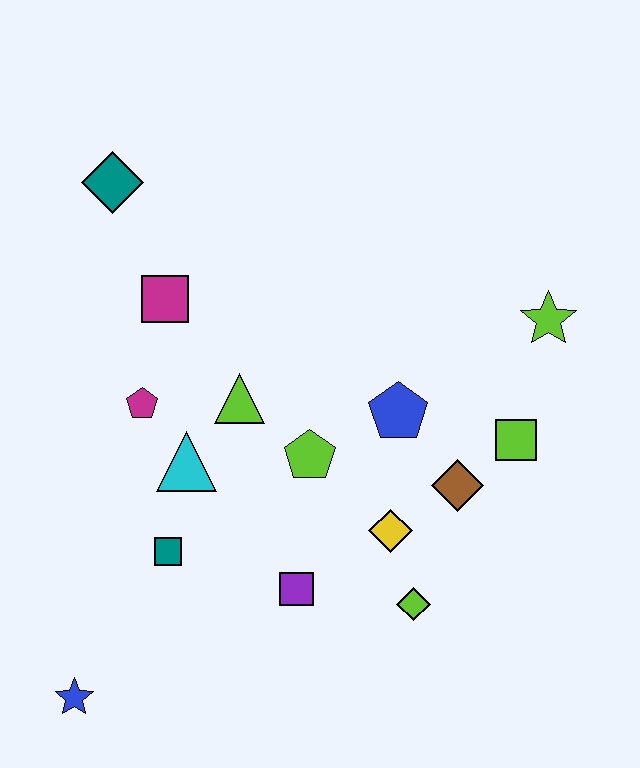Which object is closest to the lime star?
The lime square is closest to the lime star.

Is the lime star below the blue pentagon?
No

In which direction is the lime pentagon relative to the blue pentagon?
The lime pentagon is to the left of the blue pentagon.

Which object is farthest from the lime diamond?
The teal diamond is farthest from the lime diamond.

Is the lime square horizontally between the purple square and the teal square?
No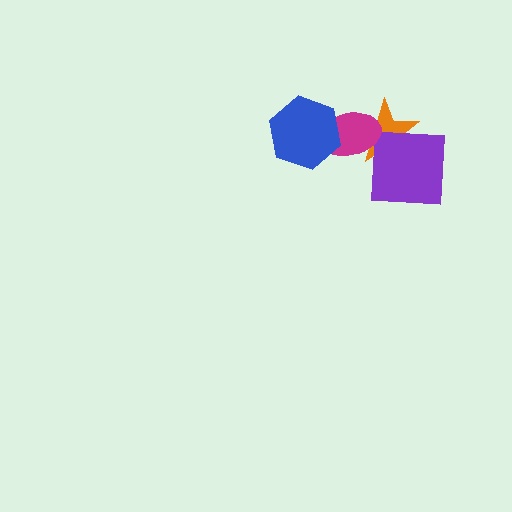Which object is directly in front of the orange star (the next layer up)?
The purple square is directly in front of the orange star.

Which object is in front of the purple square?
The magenta ellipse is in front of the purple square.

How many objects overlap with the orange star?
2 objects overlap with the orange star.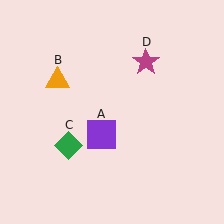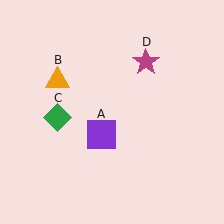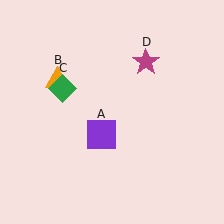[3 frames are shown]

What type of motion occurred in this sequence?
The green diamond (object C) rotated clockwise around the center of the scene.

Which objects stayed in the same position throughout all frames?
Purple square (object A) and orange triangle (object B) and magenta star (object D) remained stationary.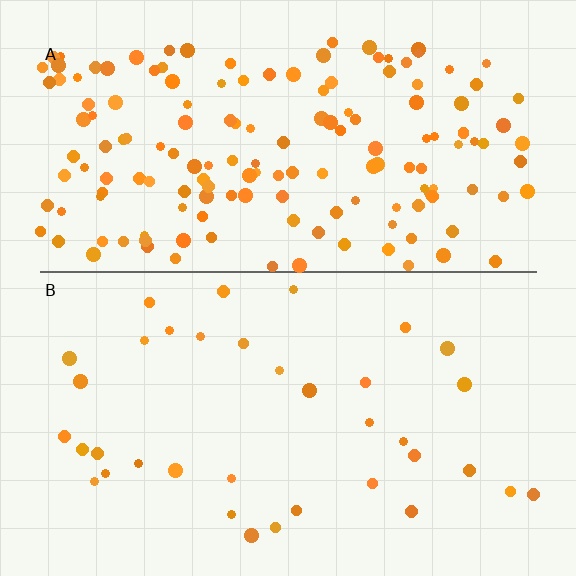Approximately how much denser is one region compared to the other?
Approximately 4.4× — region A over region B.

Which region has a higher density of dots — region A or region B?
A (the top).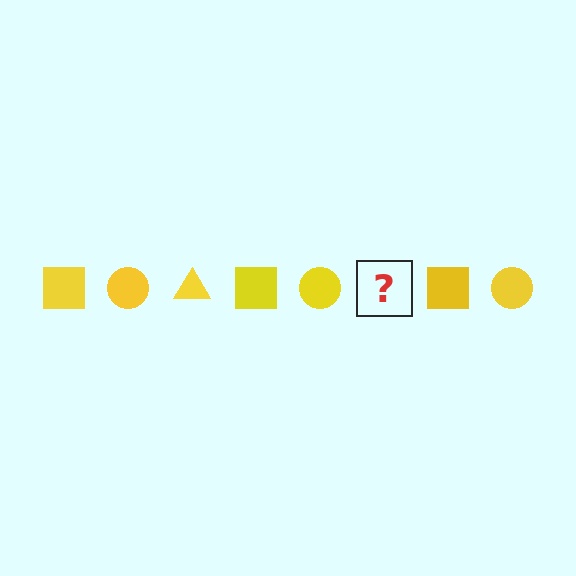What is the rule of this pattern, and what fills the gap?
The rule is that the pattern cycles through square, circle, triangle shapes in yellow. The gap should be filled with a yellow triangle.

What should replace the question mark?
The question mark should be replaced with a yellow triangle.